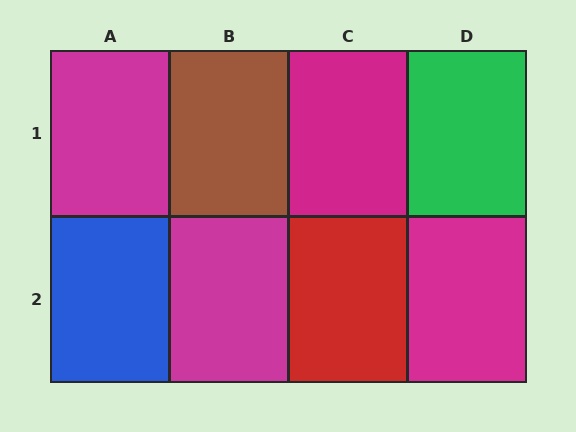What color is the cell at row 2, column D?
Magenta.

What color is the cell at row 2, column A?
Blue.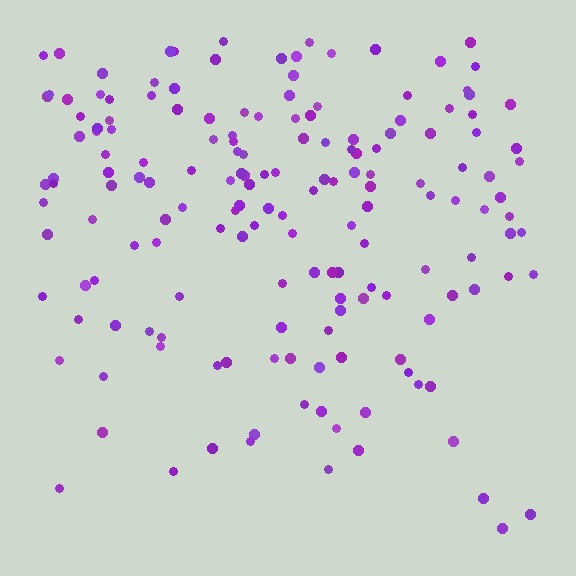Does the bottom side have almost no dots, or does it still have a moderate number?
Still a moderate number, just noticeably fewer than the top.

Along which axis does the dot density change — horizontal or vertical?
Vertical.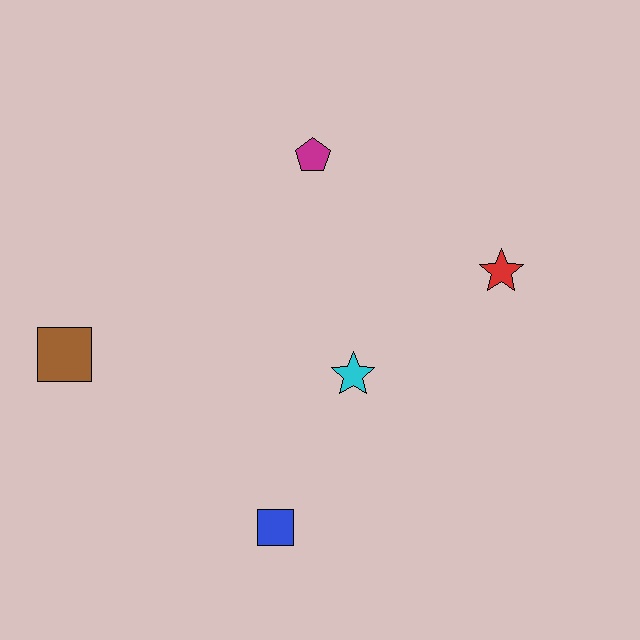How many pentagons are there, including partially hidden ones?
There is 1 pentagon.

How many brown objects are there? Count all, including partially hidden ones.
There is 1 brown object.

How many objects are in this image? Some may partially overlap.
There are 5 objects.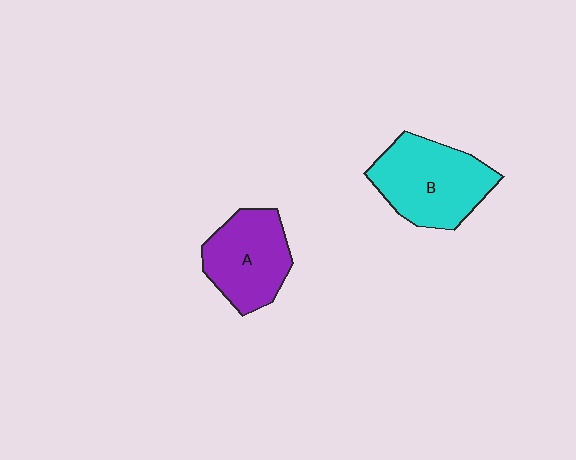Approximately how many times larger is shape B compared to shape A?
Approximately 1.2 times.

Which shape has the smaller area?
Shape A (purple).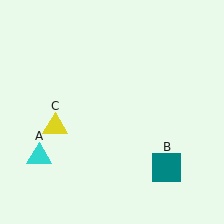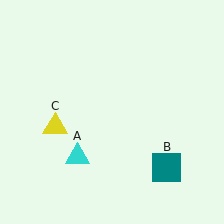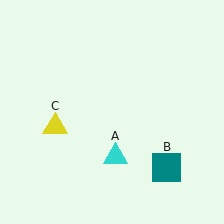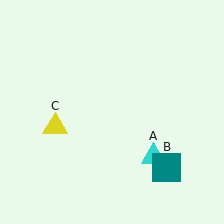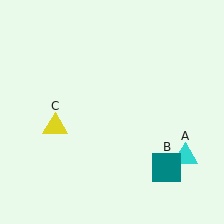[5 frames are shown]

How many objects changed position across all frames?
1 object changed position: cyan triangle (object A).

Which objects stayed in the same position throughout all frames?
Teal square (object B) and yellow triangle (object C) remained stationary.